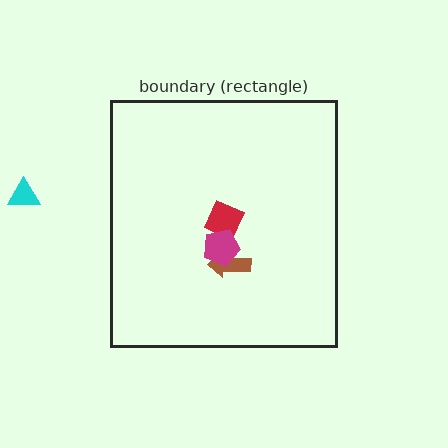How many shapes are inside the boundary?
3 inside, 1 outside.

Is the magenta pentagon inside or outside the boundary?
Inside.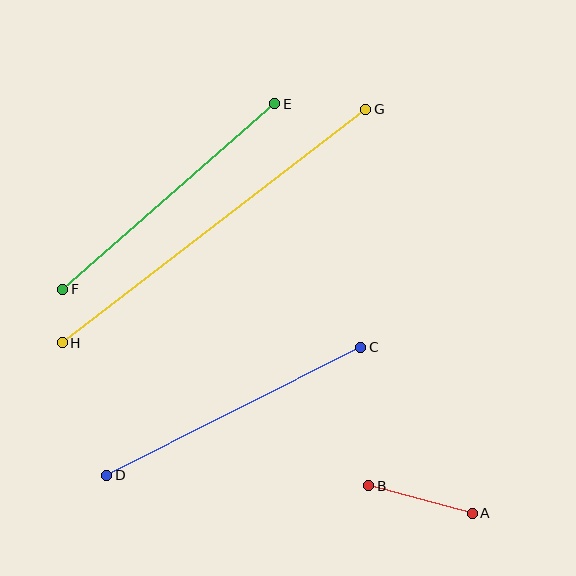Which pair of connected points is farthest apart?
Points G and H are farthest apart.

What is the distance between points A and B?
The distance is approximately 107 pixels.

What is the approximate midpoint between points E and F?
The midpoint is at approximately (169, 196) pixels.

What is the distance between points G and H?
The distance is approximately 383 pixels.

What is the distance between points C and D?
The distance is approximately 284 pixels.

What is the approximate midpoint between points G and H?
The midpoint is at approximately (214, 226) pixels.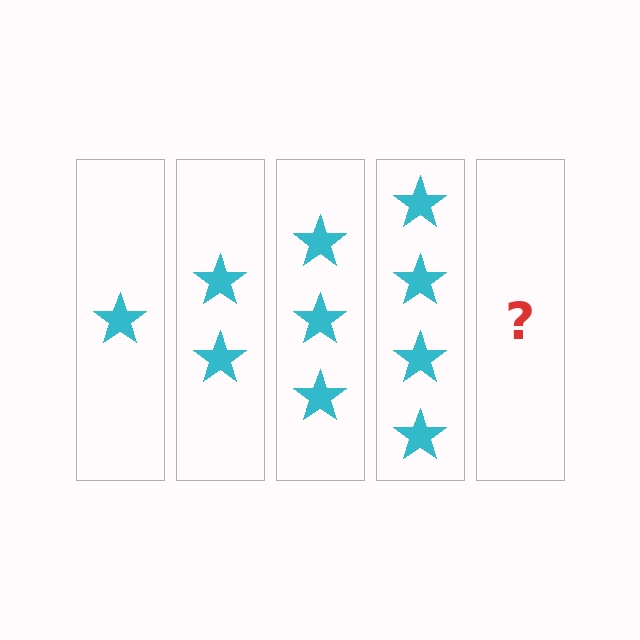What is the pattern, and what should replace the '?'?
The pattern is that each step adds one more star. The '?' should be 5 stars.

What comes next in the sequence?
The next element should be 5 stars.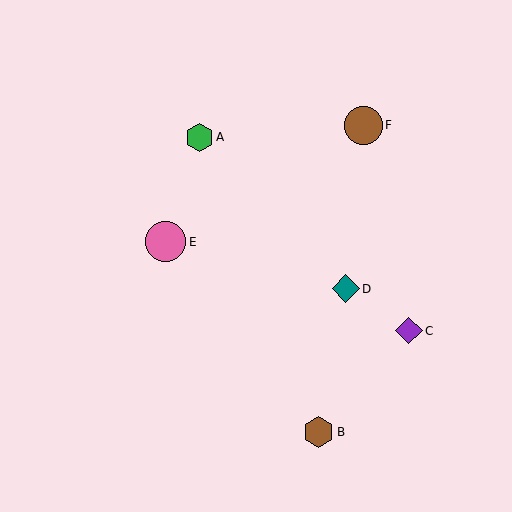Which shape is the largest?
The pink circle (labeled E) is the largest.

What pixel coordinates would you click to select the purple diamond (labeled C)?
Click at (409, 331) to select the purple diamond C.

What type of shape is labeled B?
Shape B is a brown hexagon.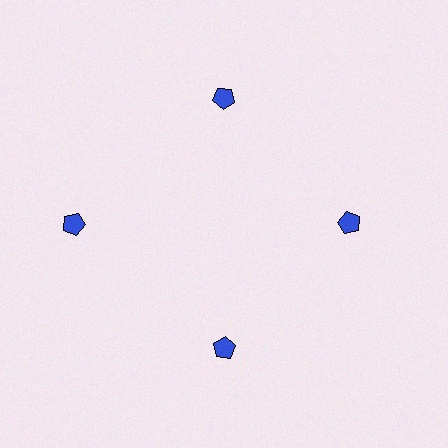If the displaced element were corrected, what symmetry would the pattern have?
It would have 4-fold rotational symmetry — the pattern would map onto itself every 90 degrees.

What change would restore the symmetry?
The symmetry would be restored by moving it inward, back onto the ring so that all 4 pentagons sit at equal angles and equal distance from the center.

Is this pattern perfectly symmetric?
No. The 4 blue pentagons are arranged in a ring, but one element near the 9 o'clock position is pushed outward from the center, breaking the 4-fold rotational symmetry.